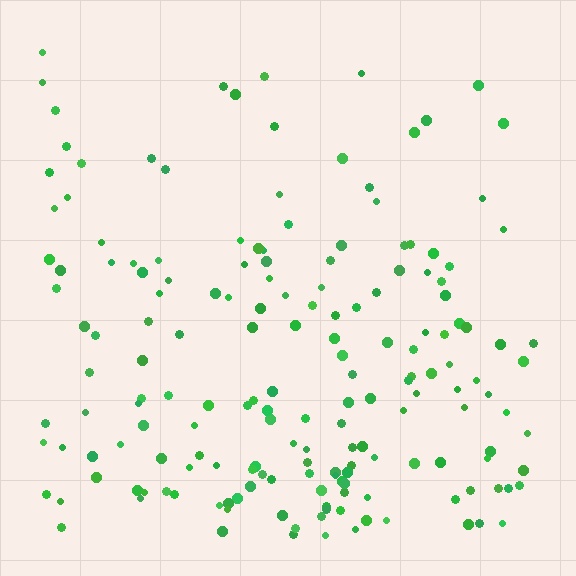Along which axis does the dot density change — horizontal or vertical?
Vertical.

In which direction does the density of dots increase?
From top to bottom, with the bottom side densest.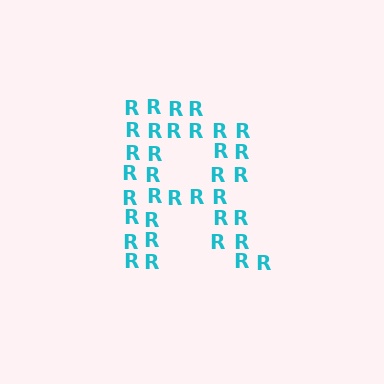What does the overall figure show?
The overall figure shows the letter R.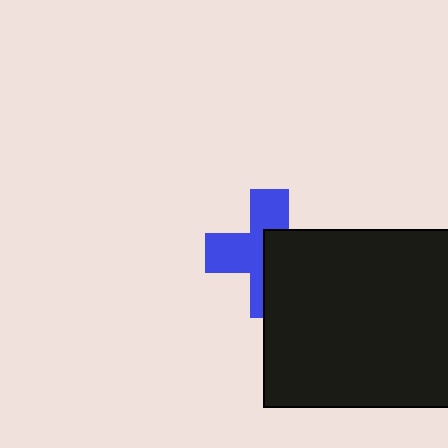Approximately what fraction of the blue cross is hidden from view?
Roughly 47% of the blue cross is hidden behind the black rectangle.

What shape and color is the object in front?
The object in front is a black rectangle.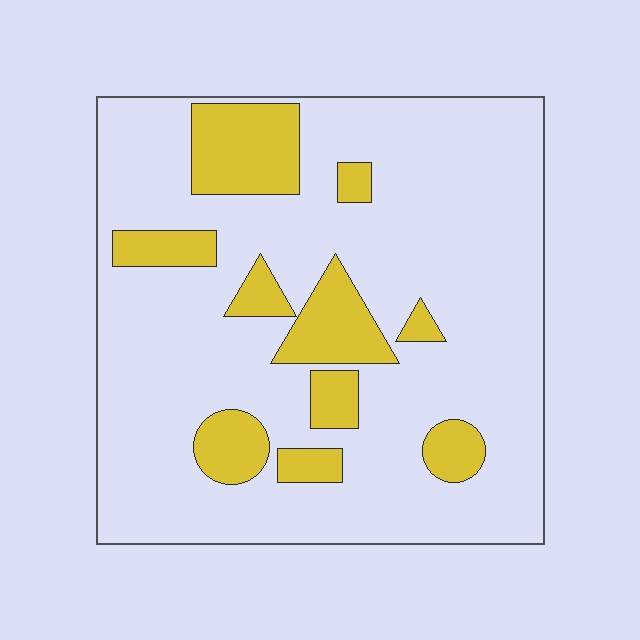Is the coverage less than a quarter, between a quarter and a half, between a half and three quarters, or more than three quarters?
Less than a quarter.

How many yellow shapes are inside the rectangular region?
10.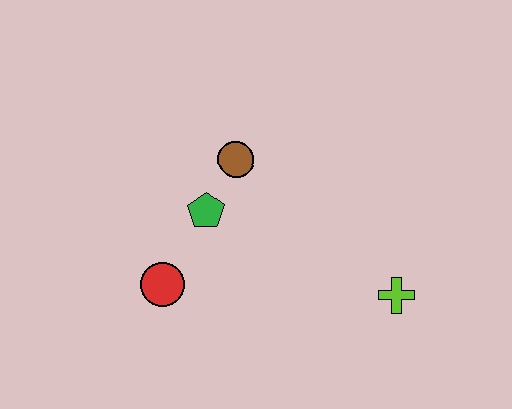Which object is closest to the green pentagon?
The brown circle is closest to the green pentagon.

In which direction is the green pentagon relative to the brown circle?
The green pentagon is below the brown circle.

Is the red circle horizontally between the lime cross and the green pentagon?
No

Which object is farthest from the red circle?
The lime cross is farthest from the red circle.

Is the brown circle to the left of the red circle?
No